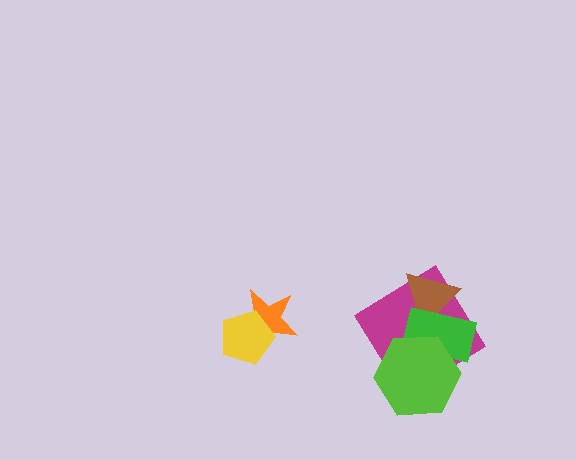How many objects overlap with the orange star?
1 object overlaps with the orange star.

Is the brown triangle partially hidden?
Yes, it is partially covered by another shape.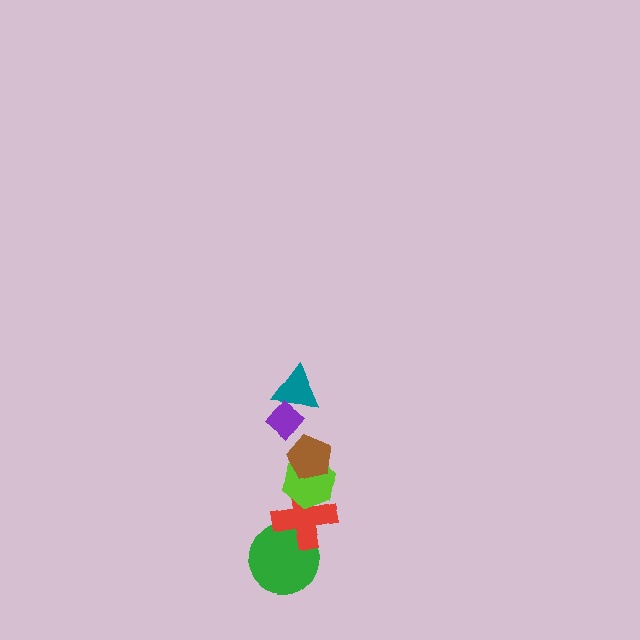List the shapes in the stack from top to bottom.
From top to bottom: the purple diamond, the teal triangle, the brown pentagon, the lime hexagon, the red cross, the green circle.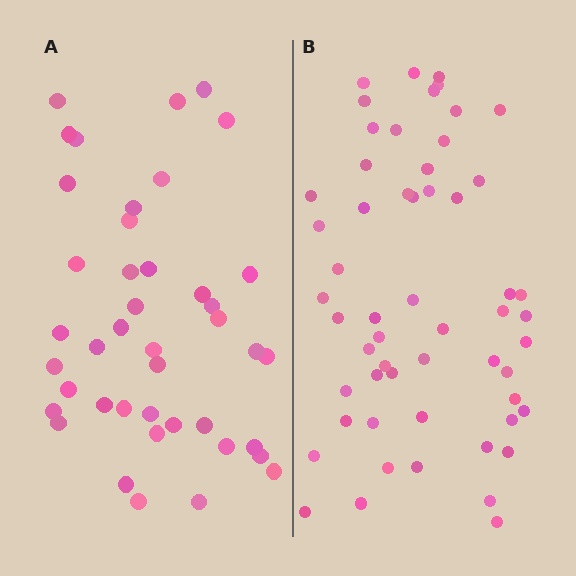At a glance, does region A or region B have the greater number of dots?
Region B (the right region) has more dots.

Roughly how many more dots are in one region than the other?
Region B has approximately 15 more dots than region A.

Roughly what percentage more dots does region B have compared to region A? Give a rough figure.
About 35% more.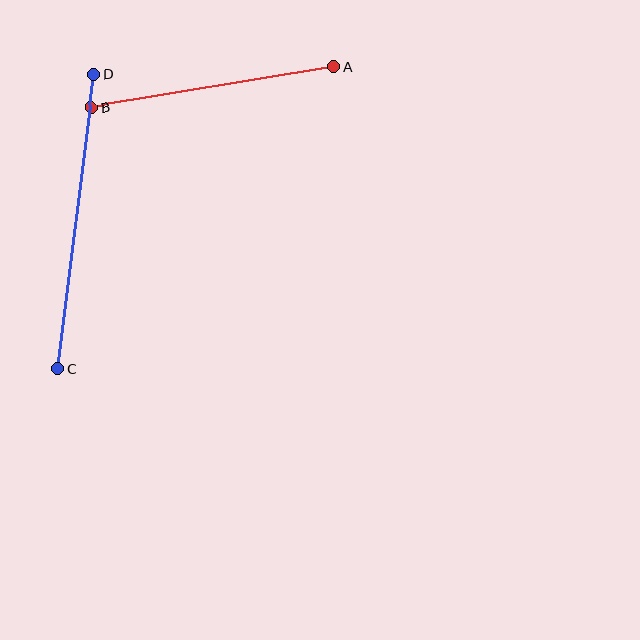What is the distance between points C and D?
The distance is approximately 296 pixels.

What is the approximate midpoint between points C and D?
The midpoint is at approximately (76, 221) pixels.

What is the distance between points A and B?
The distance is approximately 246 pixels.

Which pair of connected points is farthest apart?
Points C and D are farthest apart.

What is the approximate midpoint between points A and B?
The midpoint is at approximately (213, 87) pixels.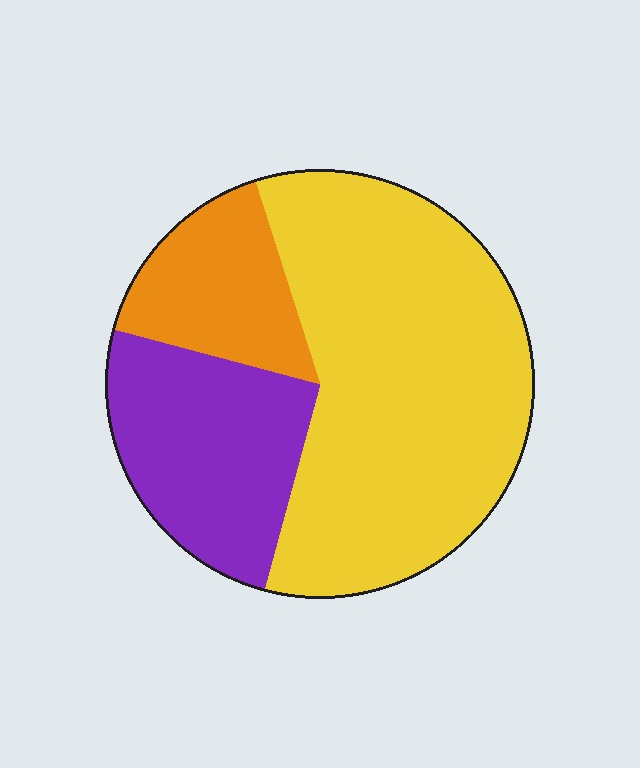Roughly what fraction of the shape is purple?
Purple takes up less than a quarter of the shape.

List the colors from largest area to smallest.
From largest to smallest: yellow, purple, orange.